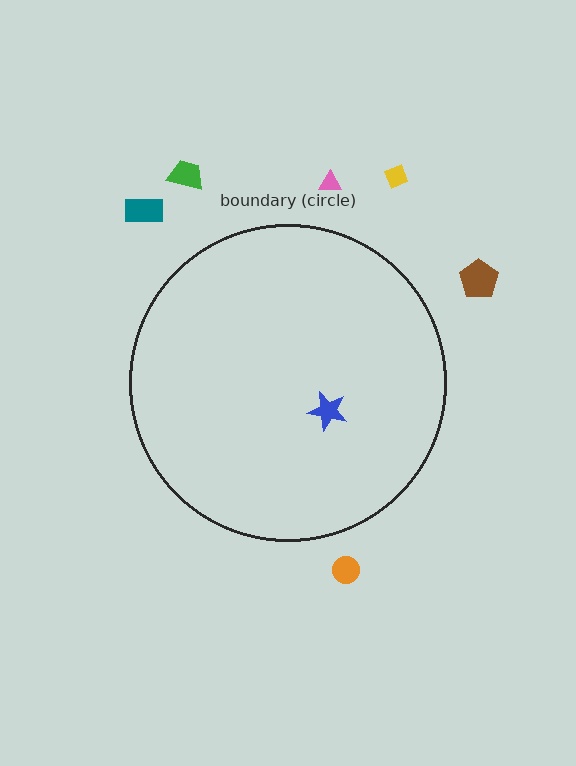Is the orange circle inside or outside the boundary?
Outside.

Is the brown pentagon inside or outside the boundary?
Outside.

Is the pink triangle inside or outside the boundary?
Outside.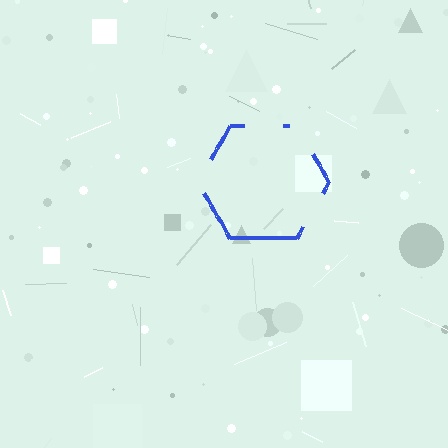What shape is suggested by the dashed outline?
The dashed outline suggests a hexagon.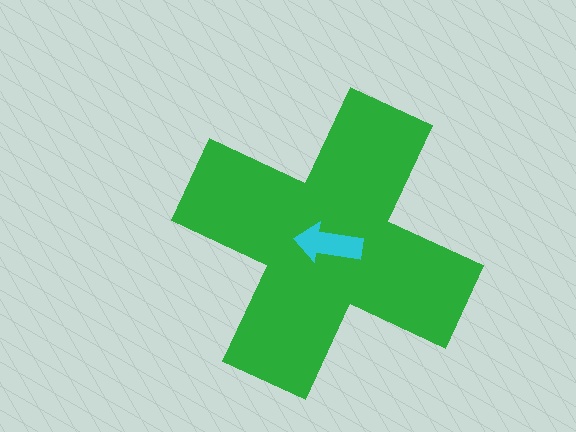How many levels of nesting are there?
2.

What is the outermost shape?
The green cross.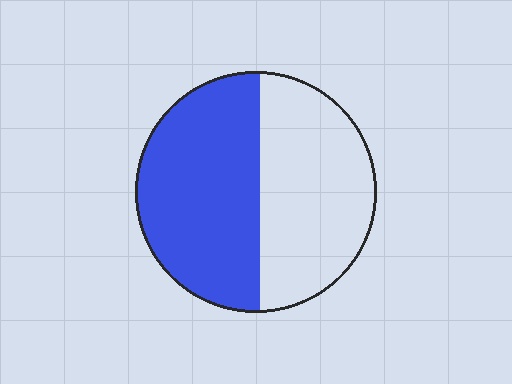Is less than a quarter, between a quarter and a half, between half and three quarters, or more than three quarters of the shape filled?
Between half and three quarters.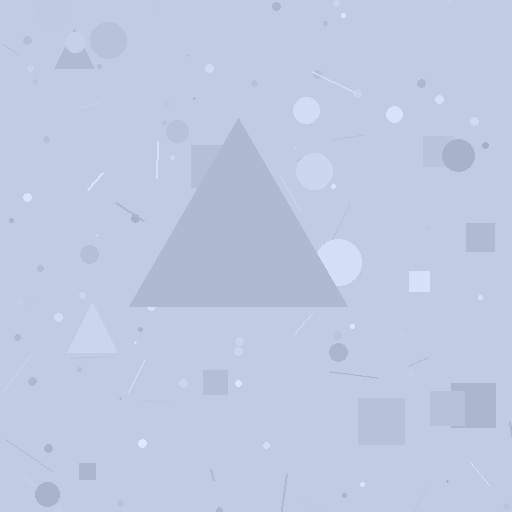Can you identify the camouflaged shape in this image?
The camouflaged shape is a triangle.